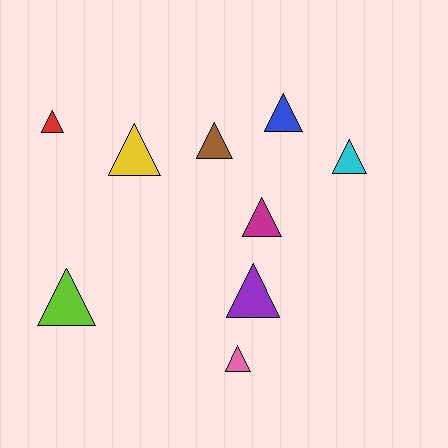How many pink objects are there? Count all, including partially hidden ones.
There is 1 pink object.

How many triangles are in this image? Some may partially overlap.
There are 9 triangles.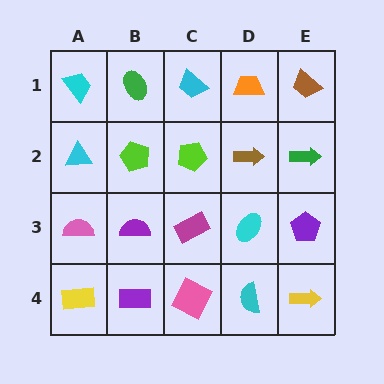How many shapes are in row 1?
5 shapes.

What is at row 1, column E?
A brown trapezoid.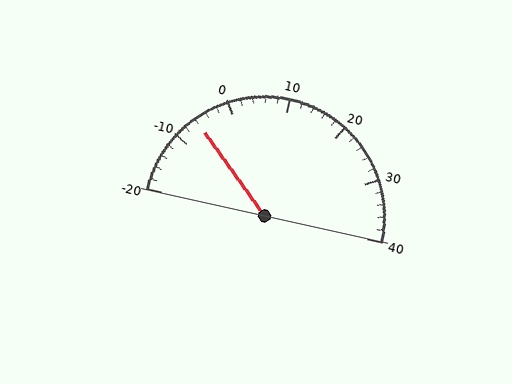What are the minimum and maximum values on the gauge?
The gauge ranges from -20 to 40.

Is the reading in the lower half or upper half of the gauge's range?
The reading is in the lower half of the range (-20 to 40).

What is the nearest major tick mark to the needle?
The nearest major tick mark is -10.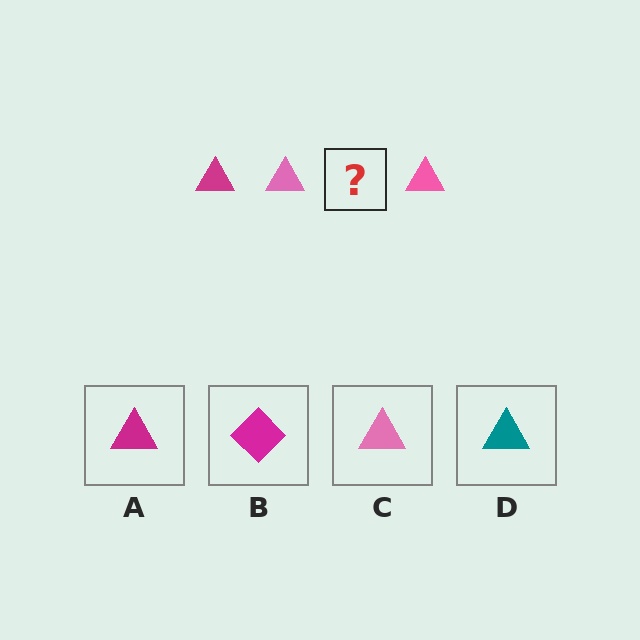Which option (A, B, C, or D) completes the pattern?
A.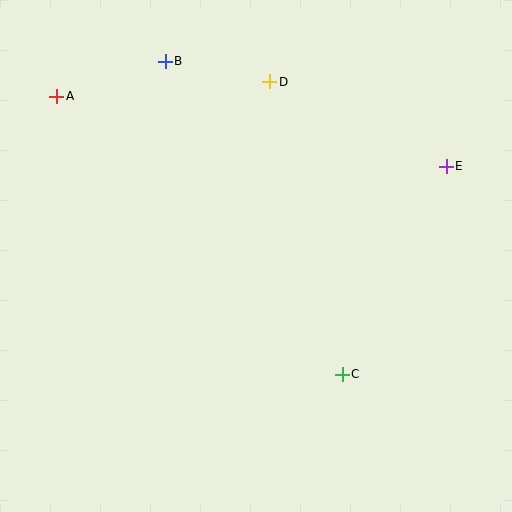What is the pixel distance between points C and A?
The distance between C and A is 399 pixels.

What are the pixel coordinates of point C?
Point C is at (342, 374).